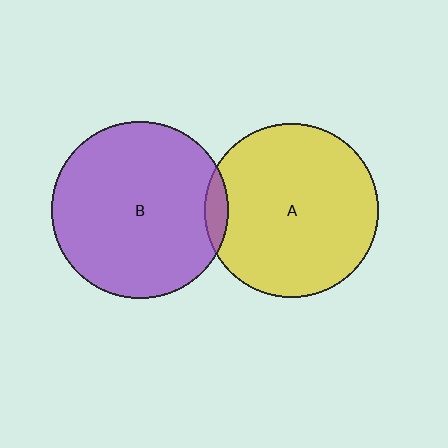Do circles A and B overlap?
Yes.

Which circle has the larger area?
Circle B (purple).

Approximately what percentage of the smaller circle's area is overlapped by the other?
Approximately 5%.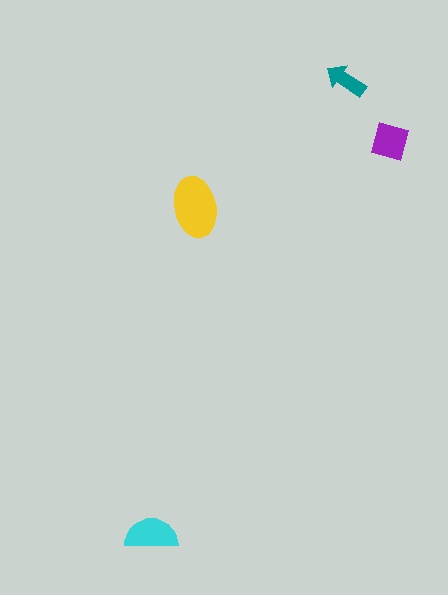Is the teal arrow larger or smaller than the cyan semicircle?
Smaller.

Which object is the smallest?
The teal arrow.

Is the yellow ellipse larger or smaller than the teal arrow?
Larger.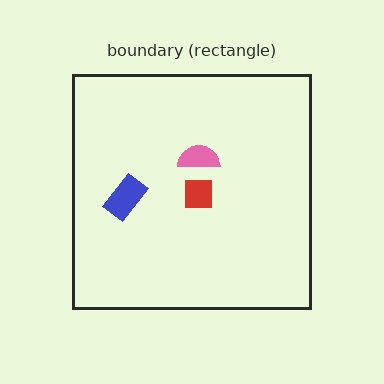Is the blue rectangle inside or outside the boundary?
Inside.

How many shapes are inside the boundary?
3 inside, 0 outside.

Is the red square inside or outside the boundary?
Inside.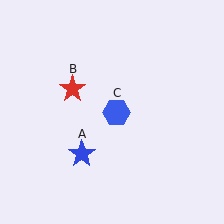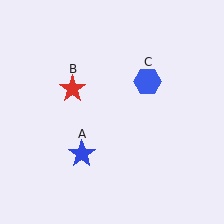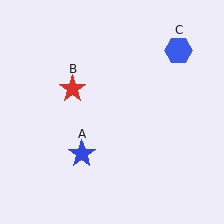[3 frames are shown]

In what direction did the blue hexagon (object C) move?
The blue hexagon (object C) moved up and to the right.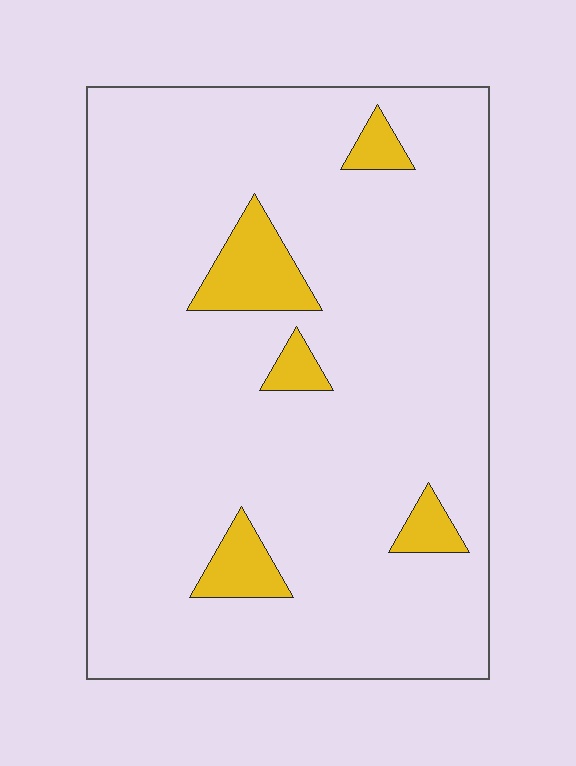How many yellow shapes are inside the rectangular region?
5.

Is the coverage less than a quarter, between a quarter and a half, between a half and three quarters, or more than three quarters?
Less than a quarter.